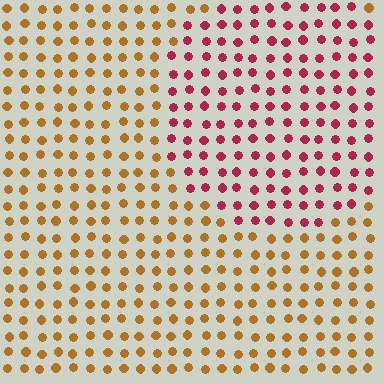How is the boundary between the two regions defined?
The boundary is defined purely by a slight shift in hue (about 53 degrees). Spacing, size, and orientation are identical on both sides.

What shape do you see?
I see a circle.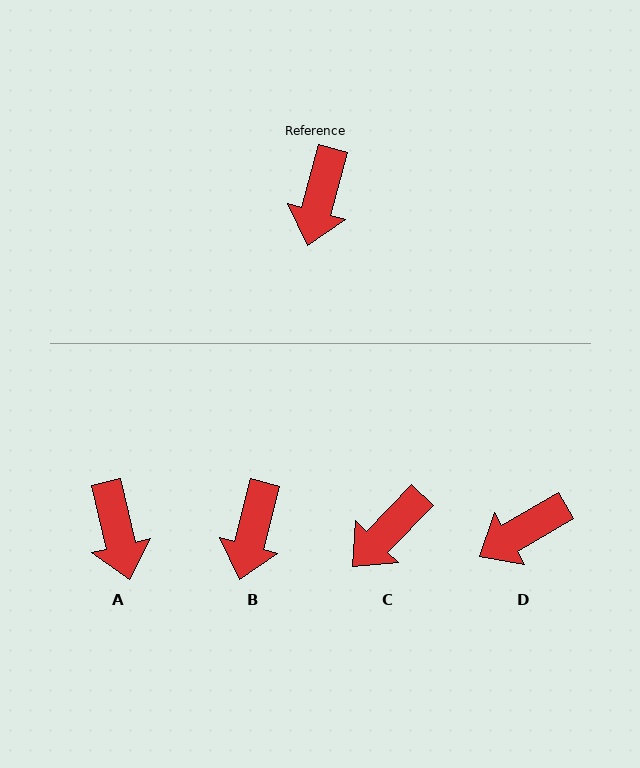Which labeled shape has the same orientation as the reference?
B.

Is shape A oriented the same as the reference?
No, it is off by about 28 degrees.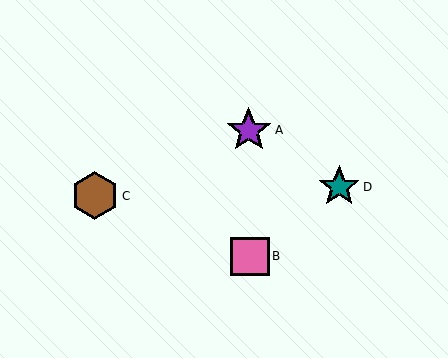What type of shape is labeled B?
Shape B is a pink square.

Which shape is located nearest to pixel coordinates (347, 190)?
The teal star (labeled D) at (339, 187) is nearest to that location.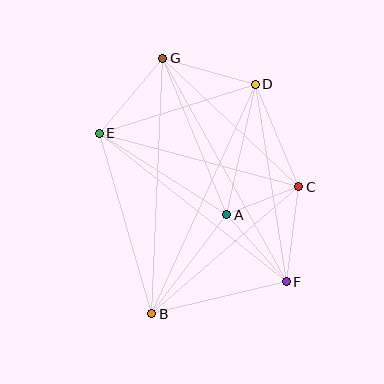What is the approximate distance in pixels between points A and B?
The distance between A and B is approximately 124 pixels.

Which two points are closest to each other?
Points A and C are closest to each other.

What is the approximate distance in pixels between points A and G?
The distance between A and G is approximately 169 pixels.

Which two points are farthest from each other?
Points B and G are farthest from each other.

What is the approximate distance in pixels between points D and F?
The distance between D and F is approximately 200 pixels.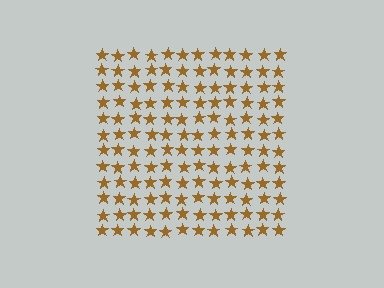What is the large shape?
The large shape is a square.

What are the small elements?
The small elements are stars.